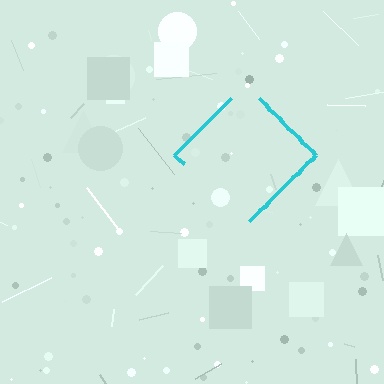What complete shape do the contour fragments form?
The contour fragments form a diamond.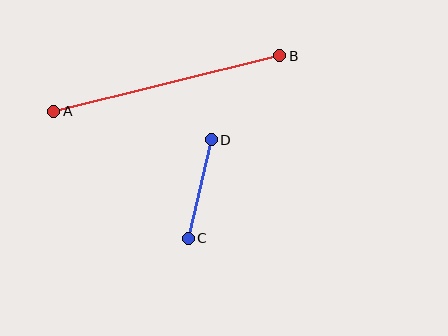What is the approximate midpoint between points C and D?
The midpoint is at approximately (200, 189) pixels.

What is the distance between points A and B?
The distance is approximately 233 pixels.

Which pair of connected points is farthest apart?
Points A and B are farthest apart.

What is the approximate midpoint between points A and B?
The midpoint is at approximately (167, 83) pixels.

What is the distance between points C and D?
The distance is approximately 101 pixels.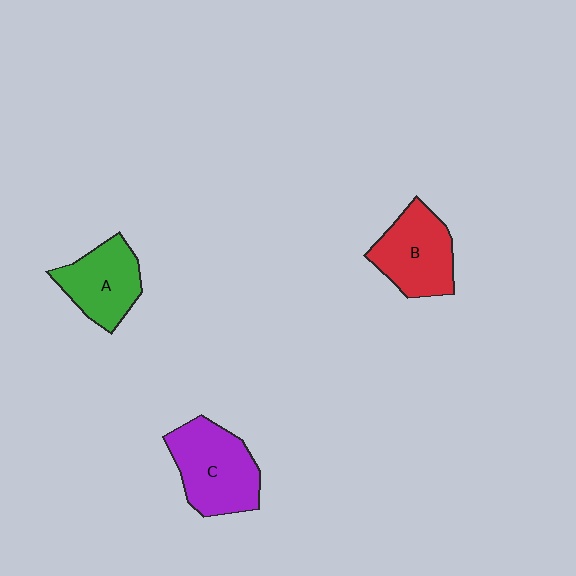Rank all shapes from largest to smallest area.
From largest to smallest: C (purple), B (red), A (green).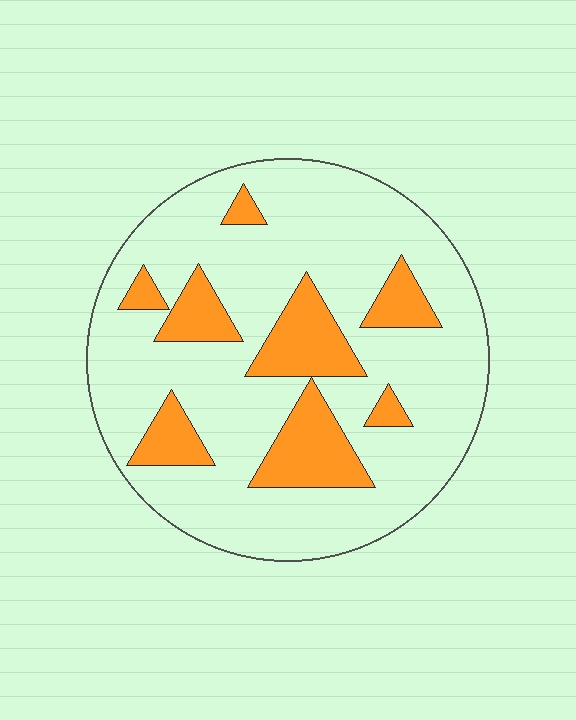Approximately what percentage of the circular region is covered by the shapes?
Approximately 20%.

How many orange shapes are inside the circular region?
8.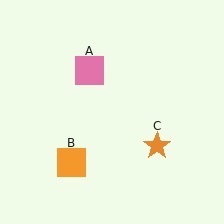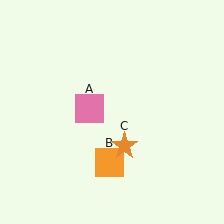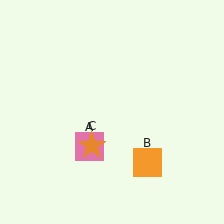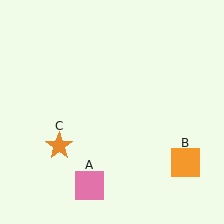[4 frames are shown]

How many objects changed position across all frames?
3 objects changed position: pink square (object A), orange square (object B), orange star (object C).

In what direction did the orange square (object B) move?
The orange square (object B) moved right.